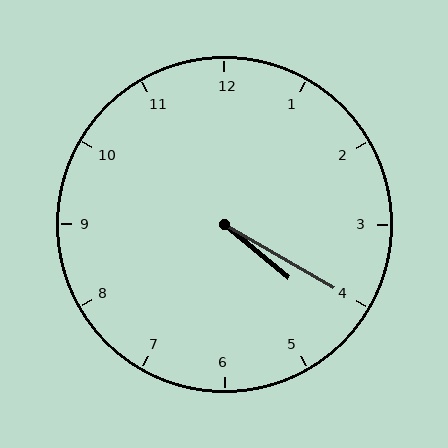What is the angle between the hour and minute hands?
Approximately 10 degrees.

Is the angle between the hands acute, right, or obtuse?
It is acute.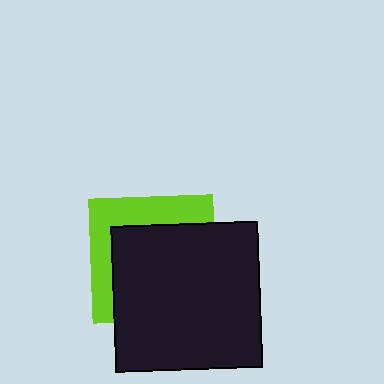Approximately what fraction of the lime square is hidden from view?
Roughly 64% of the lime square is hidden behind the black square.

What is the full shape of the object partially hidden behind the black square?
The partially hidden object is a lime square.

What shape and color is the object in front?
The object in front is a black square.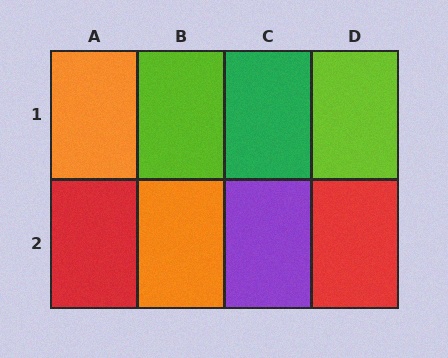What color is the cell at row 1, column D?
Lime.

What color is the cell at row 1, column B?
Lime.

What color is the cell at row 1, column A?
Orange.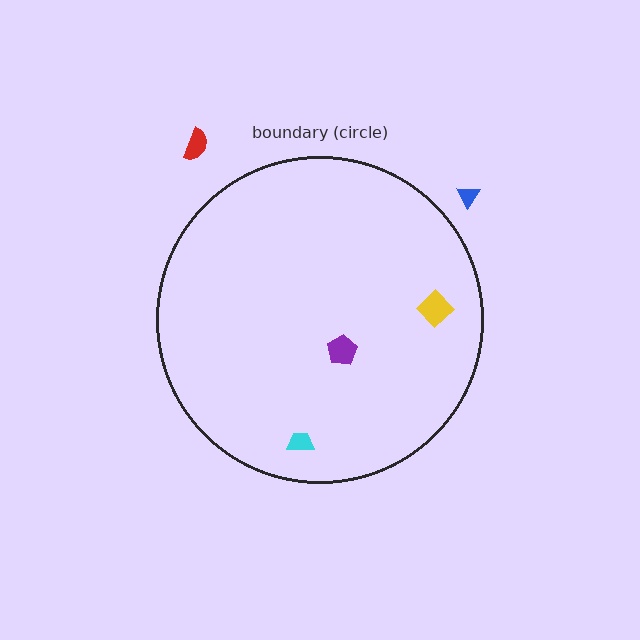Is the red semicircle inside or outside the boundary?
Outside.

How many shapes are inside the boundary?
3 inside, 2 outside.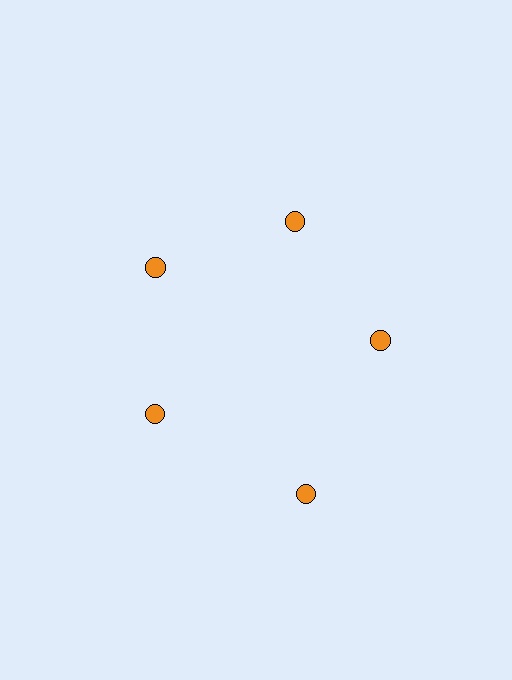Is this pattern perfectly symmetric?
No. The 5 orange circles are arranged in a ring, but one element near the 5 o'clock position is pushed outward from the center, breaking the 5-fold rotational symmetry.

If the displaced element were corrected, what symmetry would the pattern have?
It would have 5-fold rotational symmetry — the pattern would map onto itself every 72 degrees.